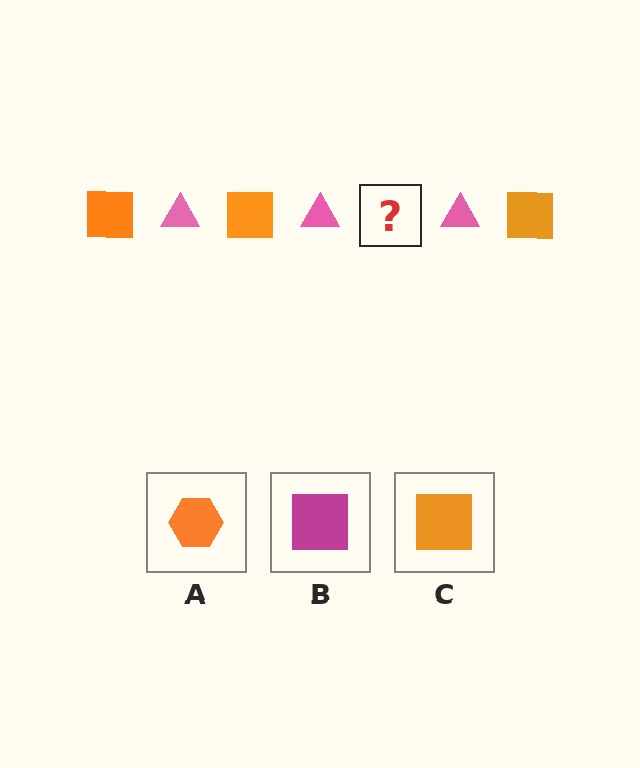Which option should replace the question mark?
Option C.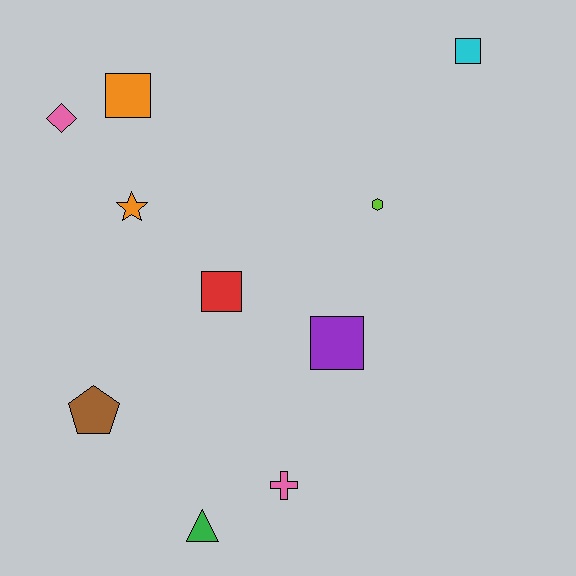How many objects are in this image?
There are 10 objects.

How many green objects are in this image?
There is 1 green object.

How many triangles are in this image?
There is 1 triangle.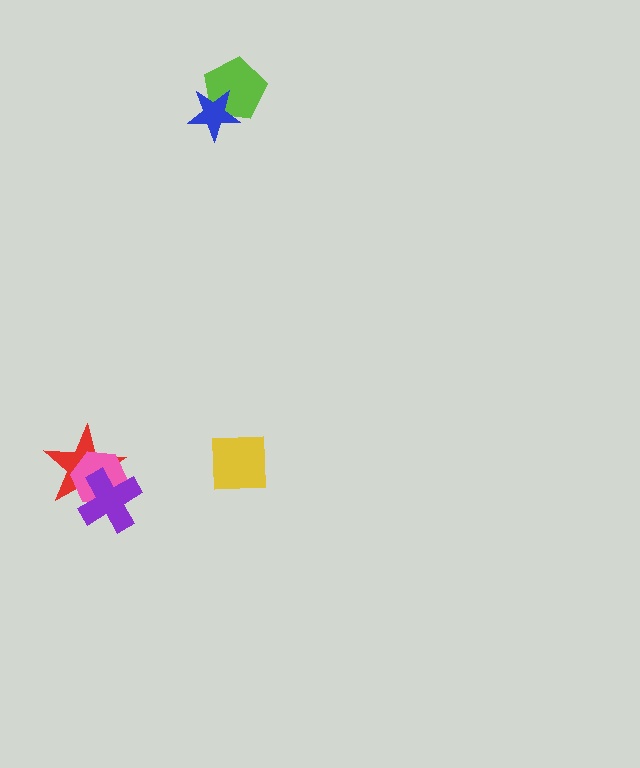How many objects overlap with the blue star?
1 object overlaps with the blue star.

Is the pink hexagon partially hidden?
Yes, it is partially covered by another shape.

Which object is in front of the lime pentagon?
The blue star is in front of the lime pentagon.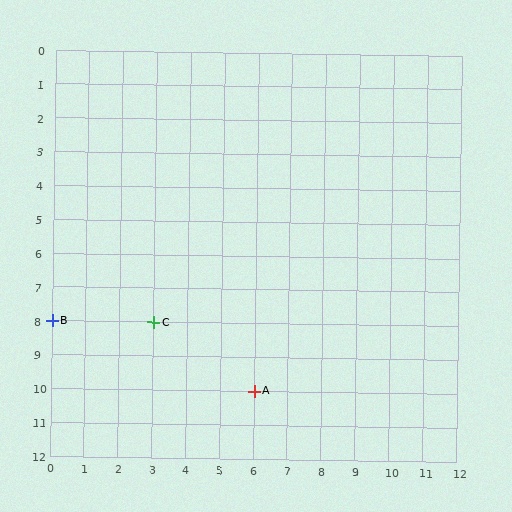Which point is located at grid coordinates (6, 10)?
Point A is at (6, 10).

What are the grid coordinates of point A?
Point A is at grid coordinates (6, 10).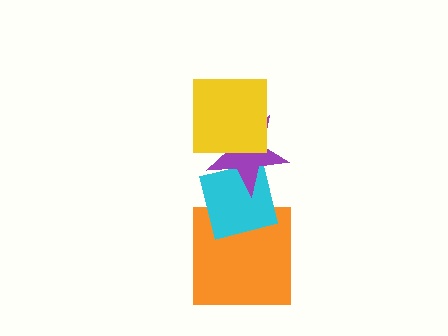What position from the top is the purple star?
The purple star is 2nd from the top.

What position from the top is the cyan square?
The cyan square is 3rd from the top.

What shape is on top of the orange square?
The cyan square is on top of the orange square.